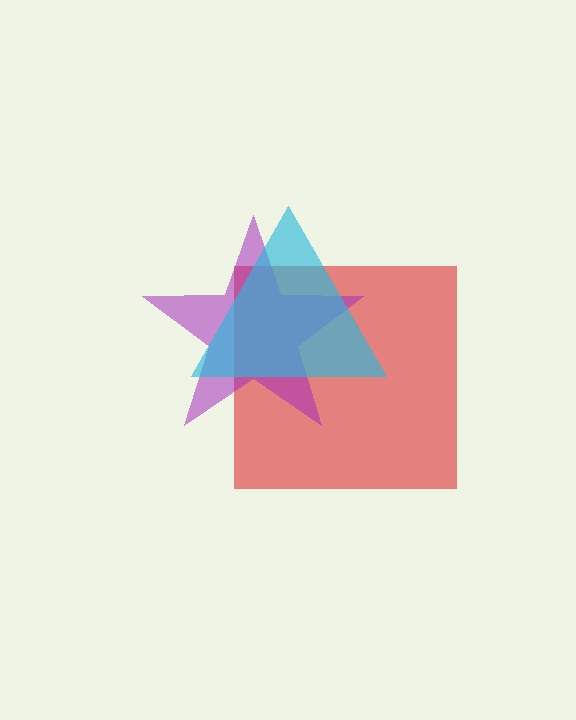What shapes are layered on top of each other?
The layered shapes are: a red square, a purple star, a cyan triangle.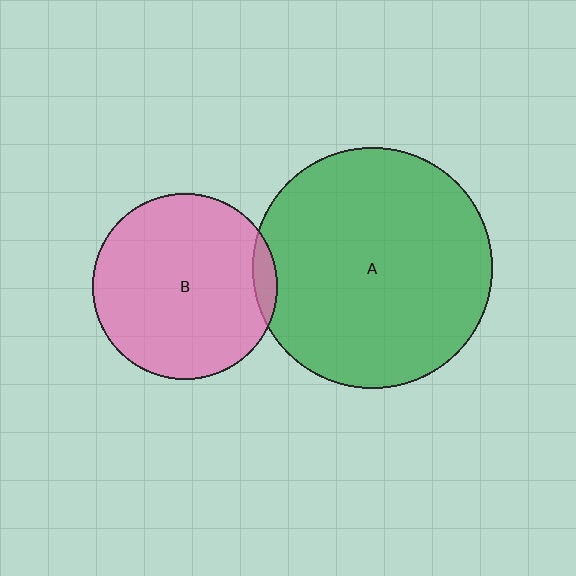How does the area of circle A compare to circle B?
Approximately 1.7 times.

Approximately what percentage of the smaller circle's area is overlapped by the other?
Approximately 5%.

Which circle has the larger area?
Circle A (green).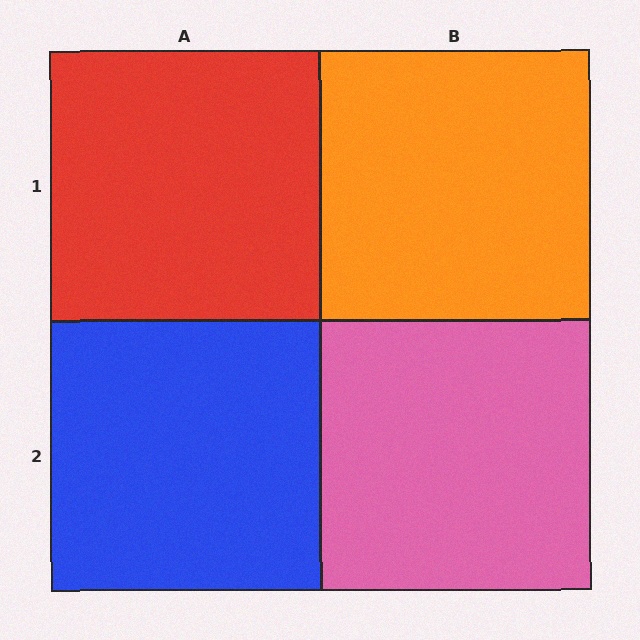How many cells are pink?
1 cell is pink.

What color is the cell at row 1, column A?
Red.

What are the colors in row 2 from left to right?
Blue, pink.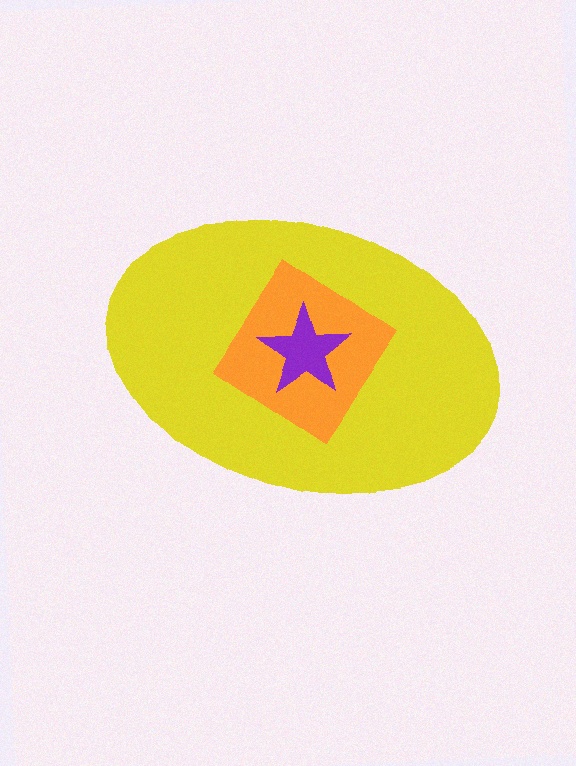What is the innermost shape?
The purple star.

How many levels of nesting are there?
3.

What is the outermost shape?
The yellow ellipse.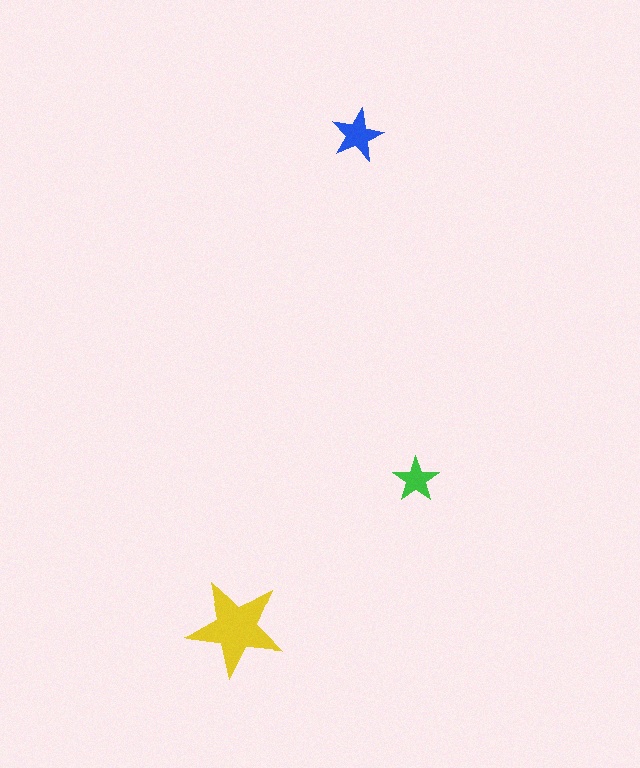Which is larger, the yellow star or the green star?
The yellow one.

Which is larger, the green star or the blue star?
The blue one.